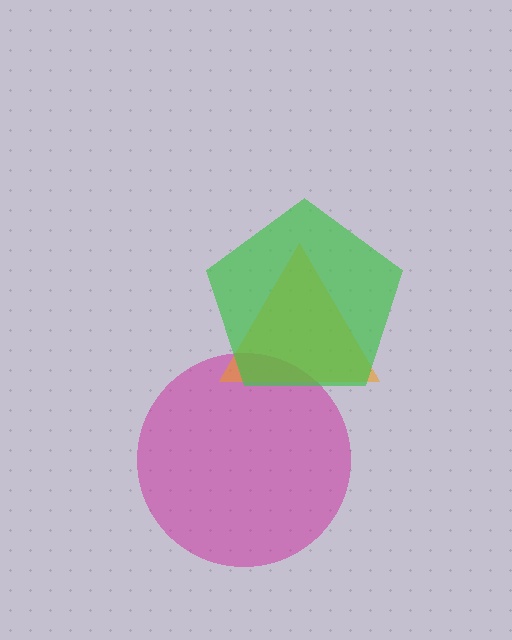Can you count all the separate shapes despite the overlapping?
Yes, there are 3 separate shapes.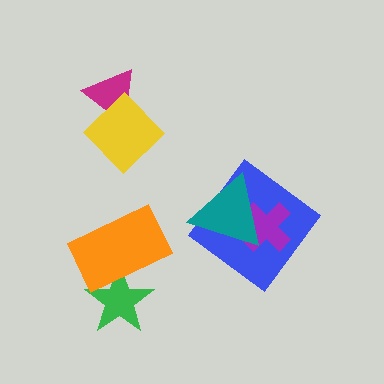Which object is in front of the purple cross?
The teal triangle is in front of the purple cross.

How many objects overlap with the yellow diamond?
1 object overlaps with the yellow diamond.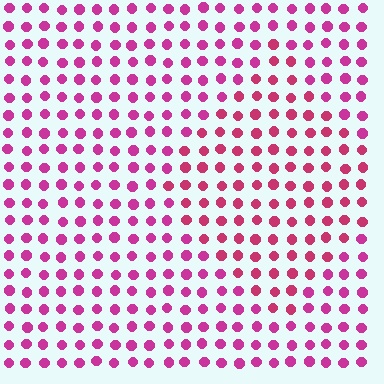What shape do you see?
I see a diamond.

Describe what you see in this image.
The image is filled with small magenta elements in a uniform arrangement. A diamond-shaped region is visible where the elements are tinted to a slightly different hue, forming a subtle color boundary.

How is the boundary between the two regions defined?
The boundary is defined purely by a slight shift in hue (about 18 degrees). Spacing, size, and orientation are identical on both sides.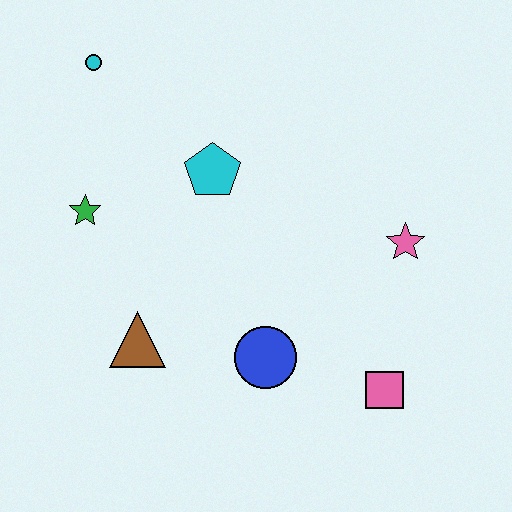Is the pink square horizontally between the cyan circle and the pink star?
Yes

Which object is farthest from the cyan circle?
The pink square is farthest from the cyan circle.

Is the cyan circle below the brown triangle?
No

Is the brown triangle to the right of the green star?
Yes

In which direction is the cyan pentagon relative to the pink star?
The cyan pentagon is to the left of the pink star.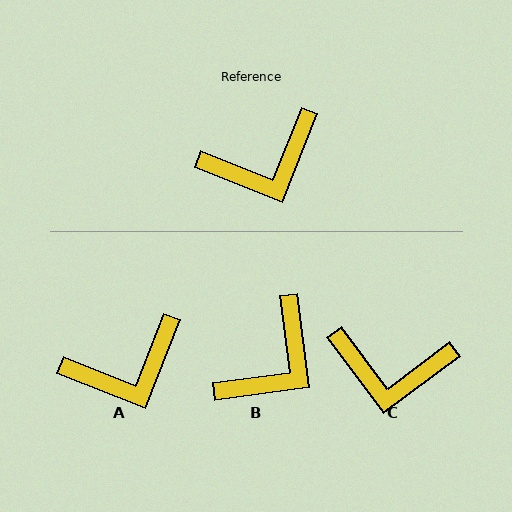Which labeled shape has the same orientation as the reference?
A.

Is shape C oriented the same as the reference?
No, it is off by about 31 degrees.